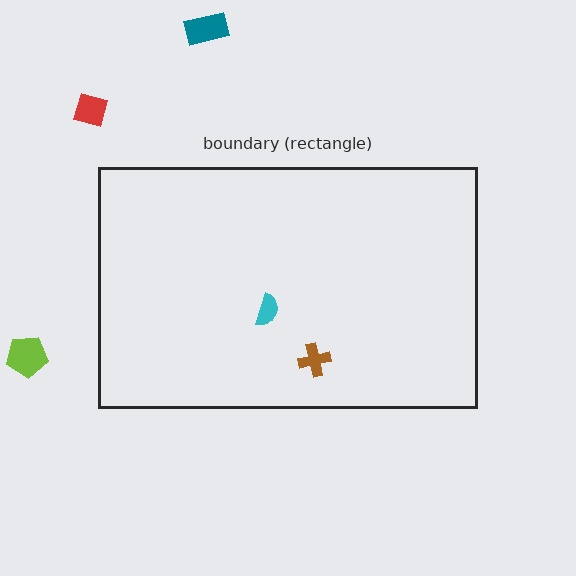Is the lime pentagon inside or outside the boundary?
Outside.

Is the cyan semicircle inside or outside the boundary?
Inside.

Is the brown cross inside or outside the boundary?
Inside.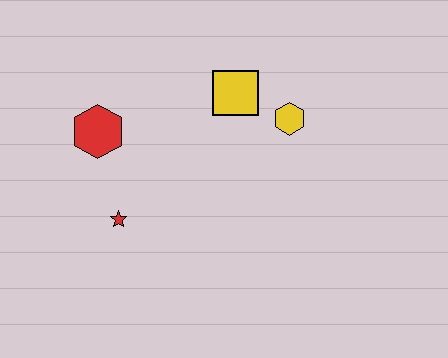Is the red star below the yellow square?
Yes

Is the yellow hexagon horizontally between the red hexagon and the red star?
No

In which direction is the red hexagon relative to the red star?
The red hexagon is above the red star.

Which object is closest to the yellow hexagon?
The yellow square is closest to the yellow hexagon.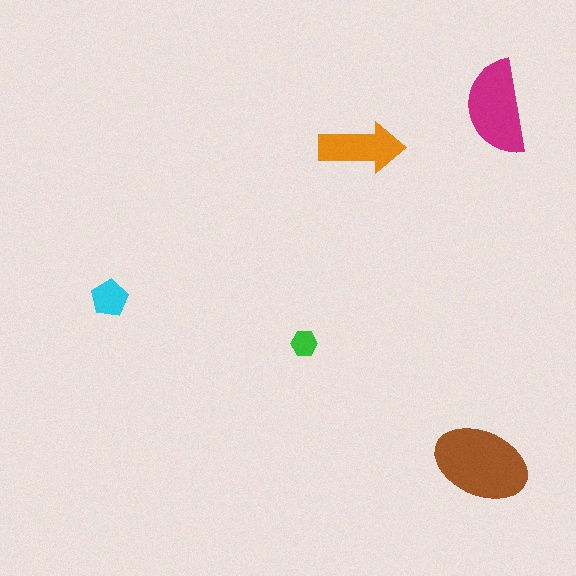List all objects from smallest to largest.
The green hexagon, the cyan pentagon, the orange arrow, the magenta semicircle, the brown ellipse.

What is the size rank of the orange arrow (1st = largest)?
3rd.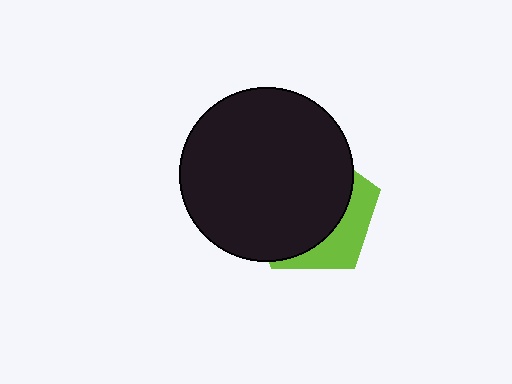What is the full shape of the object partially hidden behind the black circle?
The partially hidden object is a lime pentagon.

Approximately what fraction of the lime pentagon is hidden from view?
Roughly 70% of the lime pentagon is hidden behind the black circle.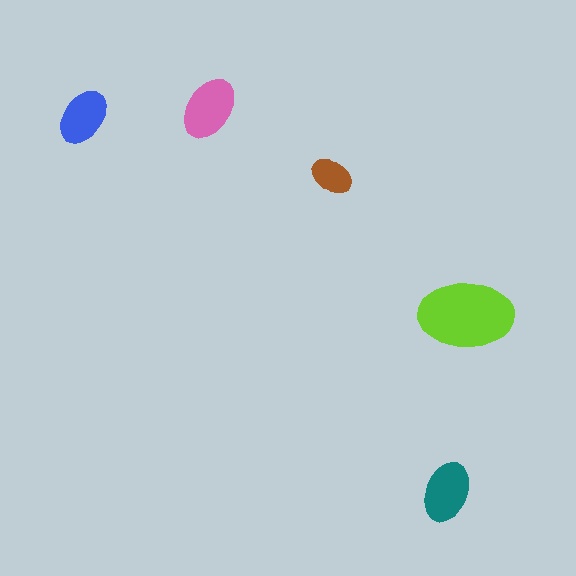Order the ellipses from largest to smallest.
the lime one, the pink one, the teal one, the blue one, the brown one.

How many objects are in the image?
There are 5 objects in the image.